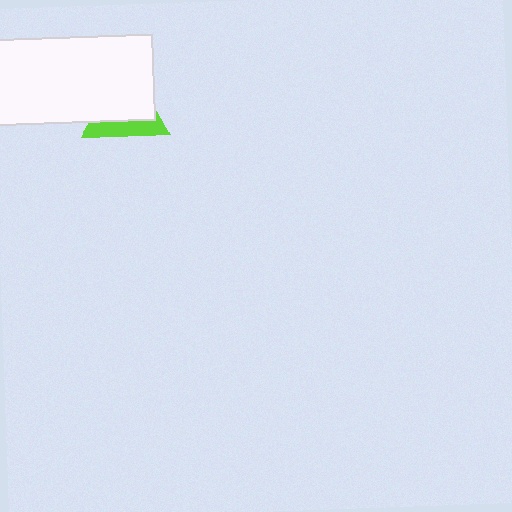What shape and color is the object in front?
The object in front is a white rectangle.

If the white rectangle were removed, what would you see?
You would see the complete lime triangle.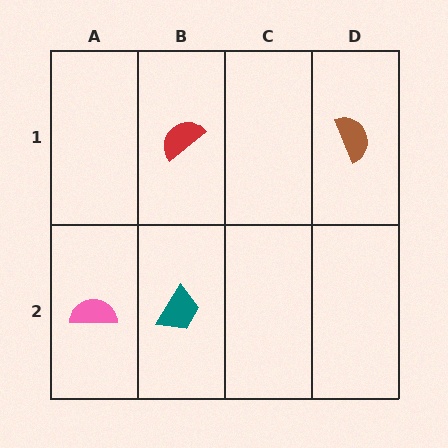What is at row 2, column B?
A teal trapezoid.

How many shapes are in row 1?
2 shapes.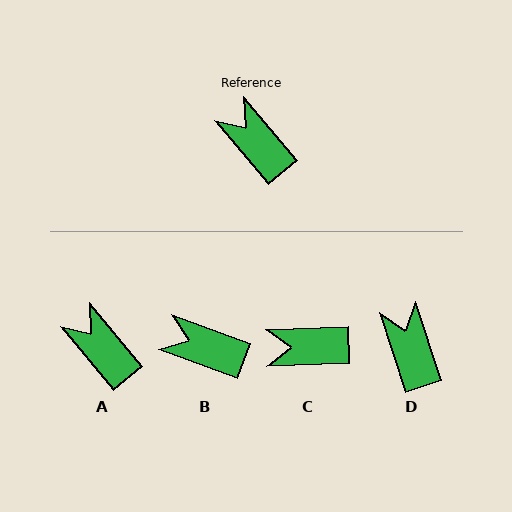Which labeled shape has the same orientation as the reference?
A.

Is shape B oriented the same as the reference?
No, it is off by about 30 degrees.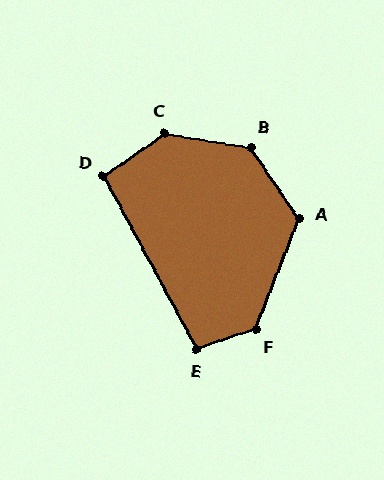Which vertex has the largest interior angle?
C, at approximately 136 degrees.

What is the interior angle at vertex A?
Approximately 124 degrees (obtuse).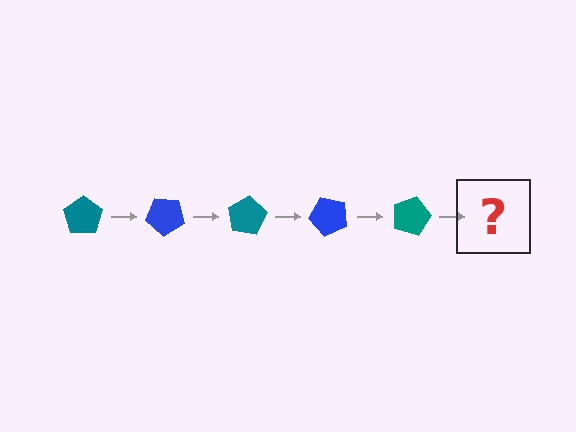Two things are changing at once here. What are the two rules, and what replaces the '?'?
The two rules are that it rotates 40 degrees each step and the color cycles through teal and blue. The '?' should be a blue pentagon, rotated 200 degrees from the start.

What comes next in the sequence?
The next element should be a blue pentagon, rotated 200 degrees from the start.